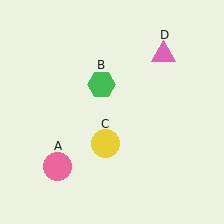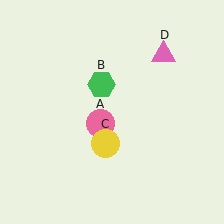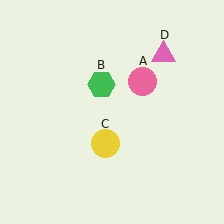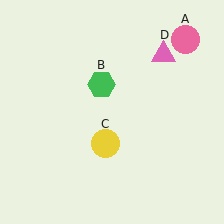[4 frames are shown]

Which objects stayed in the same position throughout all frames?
Green hexagon (object B) and yellow circle (object C) and pink triangle (object D) remained stationary.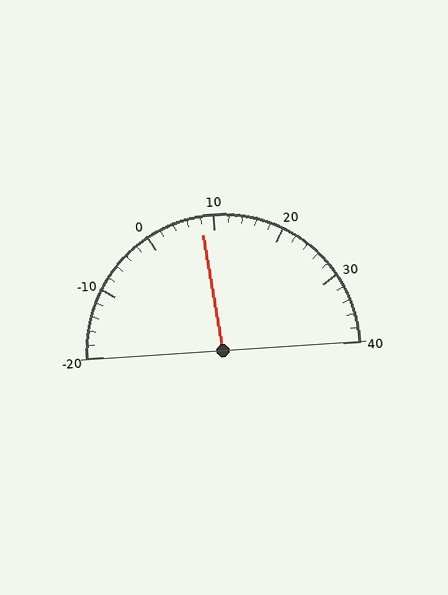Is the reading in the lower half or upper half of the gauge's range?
The reading is in the lower half of the range (-20 to 40).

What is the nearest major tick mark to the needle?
The nearest major tick mark is 10.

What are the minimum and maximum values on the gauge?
The gauge ranges from -20 to 40.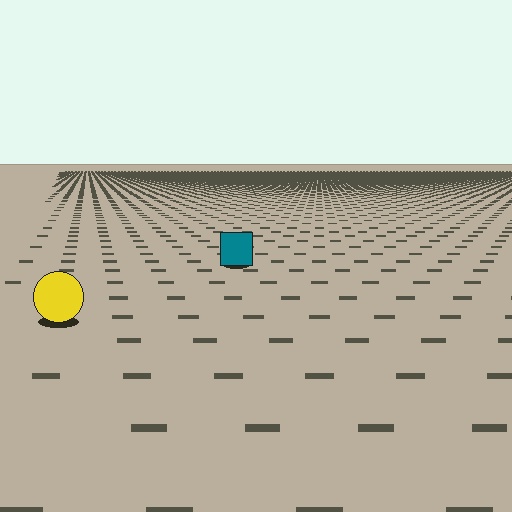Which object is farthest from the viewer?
The teal square is farthest from the viewer. It appears smaller and the ground texture around it is denser.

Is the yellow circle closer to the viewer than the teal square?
Yes. The yellow circle is closer — you can tell from the texture gradient: the ground texture is coarser near it.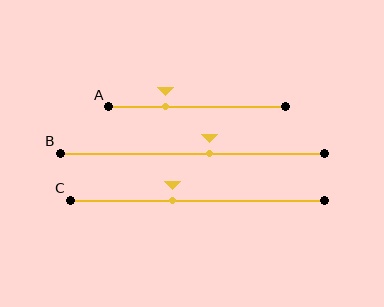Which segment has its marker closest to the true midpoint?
Segment B has its marker closest to the true midpoint.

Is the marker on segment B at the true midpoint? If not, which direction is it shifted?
No, the marker on segment B is shifted to the right by about 7% of the segment length.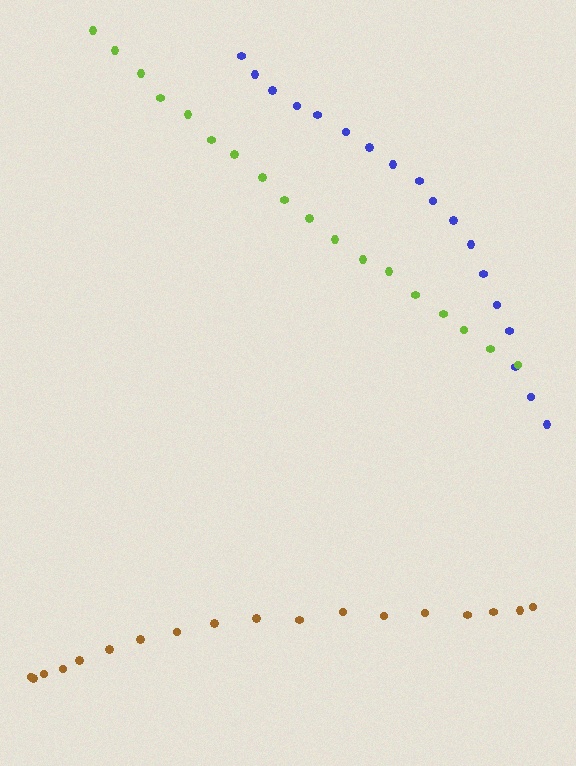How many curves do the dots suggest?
There are 3 distinct paths.